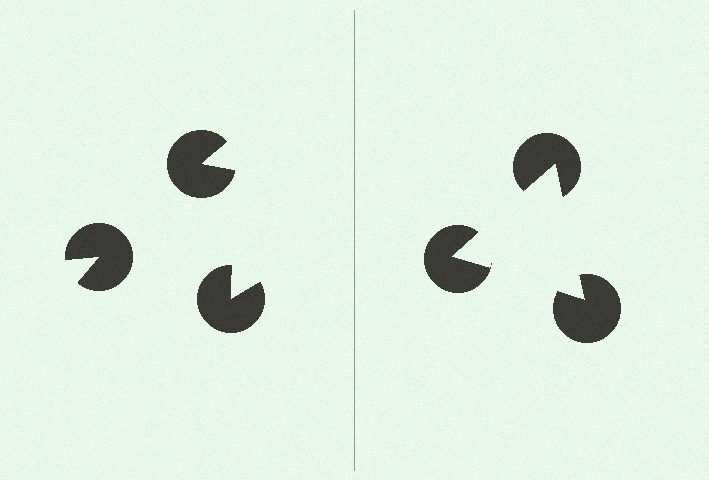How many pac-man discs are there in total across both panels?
6 — 3 on each side.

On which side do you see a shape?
An illusory triangle appears on the right side. On the left side the wedge cuts are rotated, so no coherent shape forms.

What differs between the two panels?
The pac-man discs are positioned identically on both sides; only the wedge orientations differ. On the right they align to a triangle; on the left they are misaligned.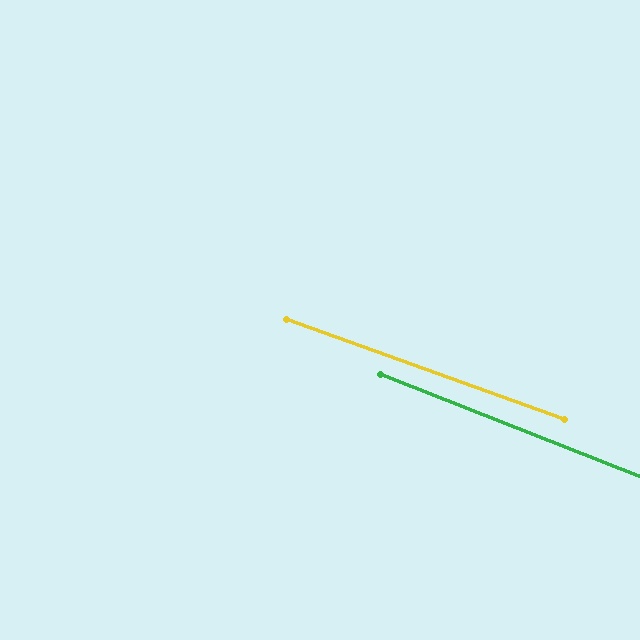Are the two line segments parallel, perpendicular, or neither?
Parallel — their directions differ by only 1.9°.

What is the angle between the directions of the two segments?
Approximately 2 degrees.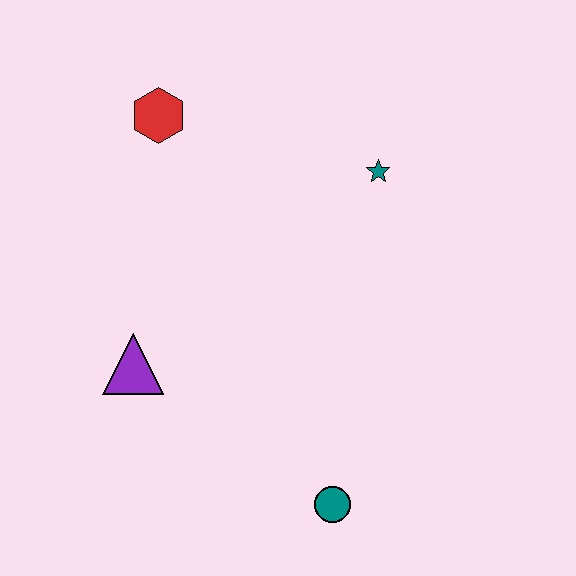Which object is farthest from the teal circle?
The red hexagon is farthest from the teal circle.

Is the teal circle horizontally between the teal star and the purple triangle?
Yes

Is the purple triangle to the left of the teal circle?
Yes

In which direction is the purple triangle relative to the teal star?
The purple triangle is to the left of the teal star.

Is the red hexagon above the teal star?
Yes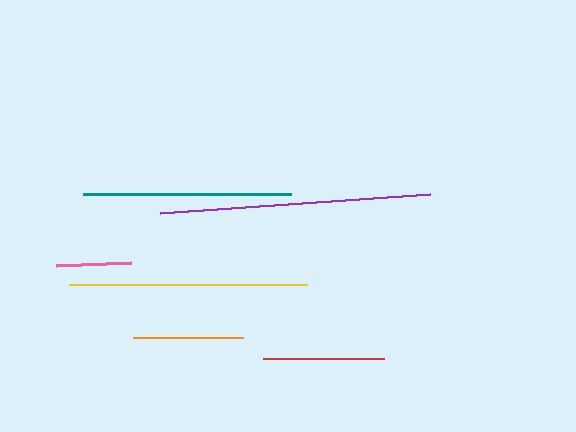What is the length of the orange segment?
The orange segment is approximately 110 pixels long.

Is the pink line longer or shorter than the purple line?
The purple line is longer than the pink line.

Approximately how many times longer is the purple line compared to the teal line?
The purple line is approximately 1.3 times the length of the teal line.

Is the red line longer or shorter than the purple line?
The purple line is longer than the red line.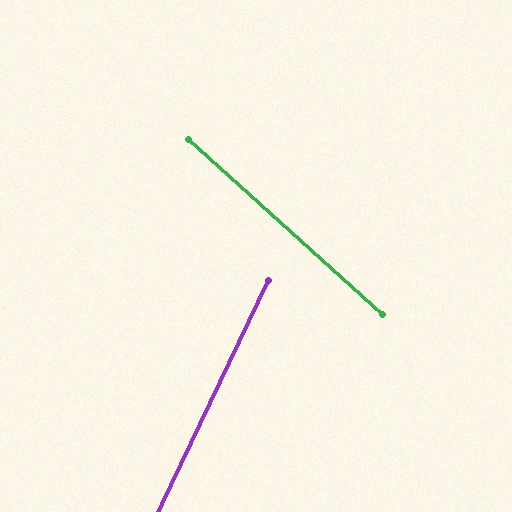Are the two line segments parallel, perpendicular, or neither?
Neither parallel nor perpendicular — they differ by about 73°.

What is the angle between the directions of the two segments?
Approximately 73 degrees.